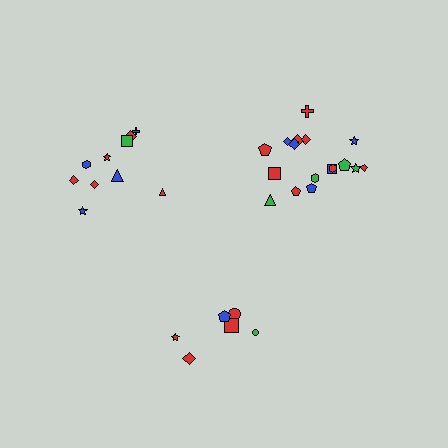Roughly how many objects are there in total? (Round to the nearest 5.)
Roughly 35 objects in total.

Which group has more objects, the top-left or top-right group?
The top-right group.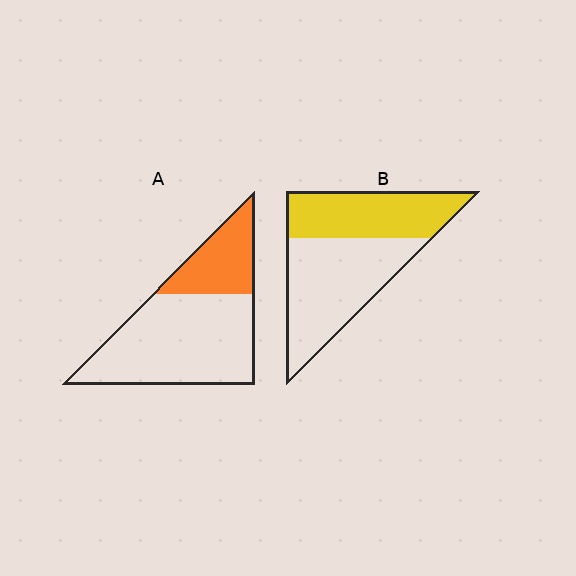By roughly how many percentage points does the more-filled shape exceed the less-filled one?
By roughly 15 percentage points (B over A).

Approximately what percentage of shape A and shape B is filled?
A is approximately 30% and B is approximately 40%.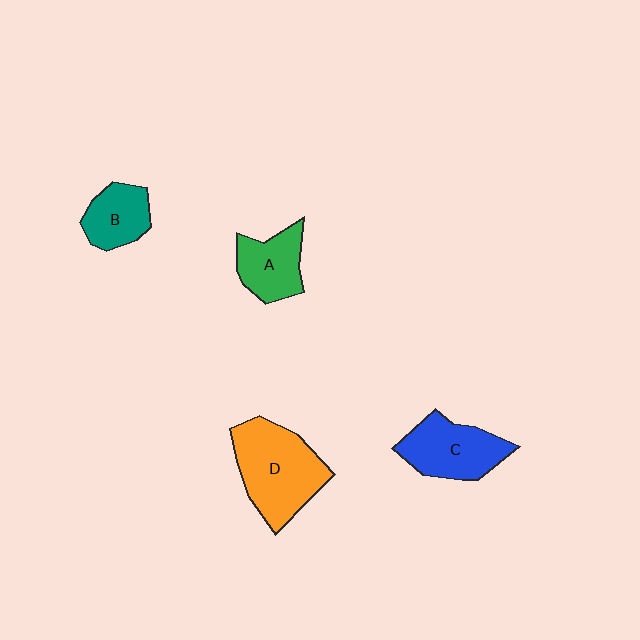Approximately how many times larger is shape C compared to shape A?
Approximately 1.3 times.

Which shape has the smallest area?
Shape B (teal).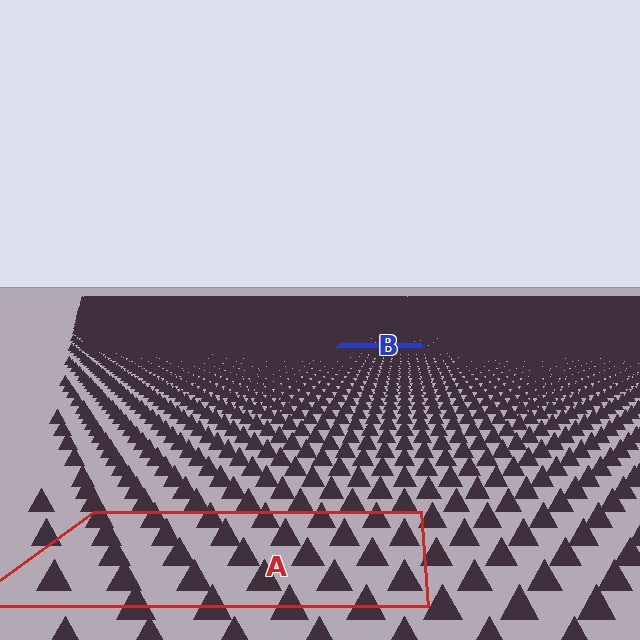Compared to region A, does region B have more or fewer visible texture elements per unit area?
Region B has more texture elements per unit area — they are packed more densely because it is farther away.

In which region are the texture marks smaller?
The texture marks are smaller in region B, because it is farther away.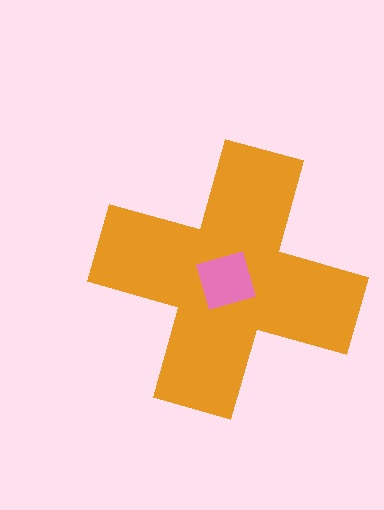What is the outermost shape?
The orange cross.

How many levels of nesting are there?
2.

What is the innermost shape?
The pink diamond.